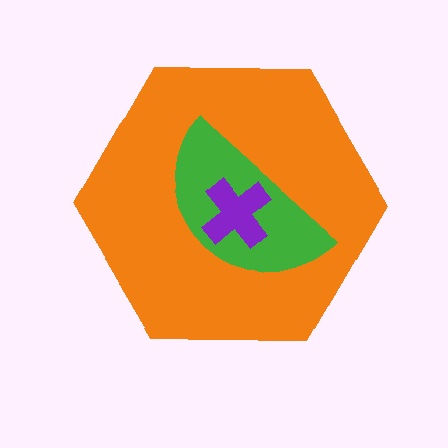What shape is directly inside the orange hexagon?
The green semicircle.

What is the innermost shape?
The purple cross.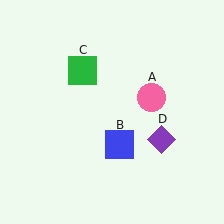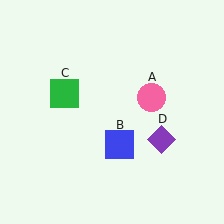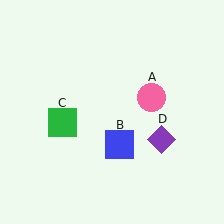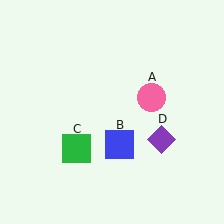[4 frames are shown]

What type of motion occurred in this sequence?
The green square (object C) rotated counterclockwise around the center of the scene.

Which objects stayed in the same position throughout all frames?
Pink circle (object A) and blue square (object B) and purple diamond (object D) remained stationary.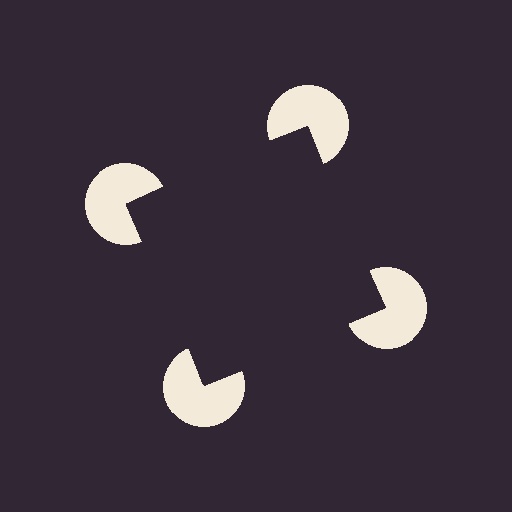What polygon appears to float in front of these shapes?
An illusory square — its edges are inferred from the aligned wedge cuts in the pac-man discs, not physically drawn.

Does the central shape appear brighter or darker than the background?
It typically appears slightly darker than the background, even though no actual brightness change is drawn.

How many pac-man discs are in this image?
There are 4 — one at each vertex of the illusory square.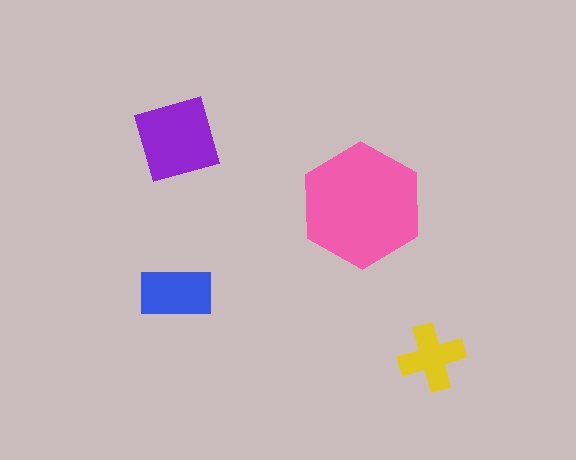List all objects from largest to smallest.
The pink hexagon, the purple diamond, the blue rectangle, the yellow cross.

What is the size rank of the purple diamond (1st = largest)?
2nd.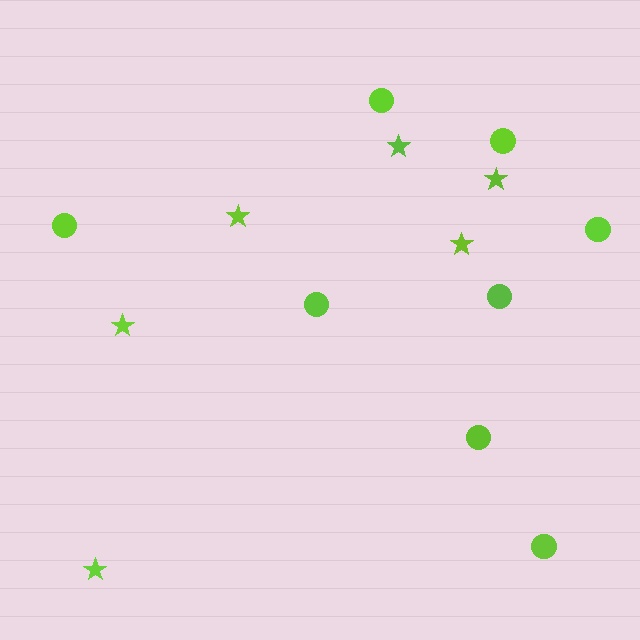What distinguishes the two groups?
There are 2 groups: one group of stars (6) and one group of circles (8).